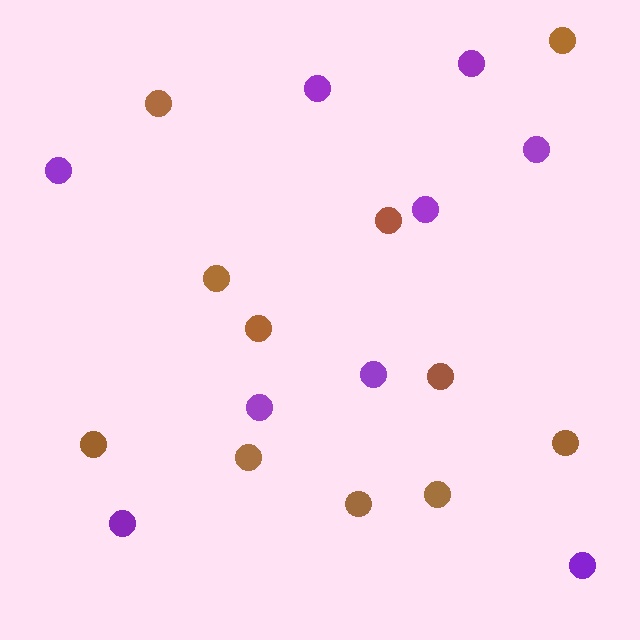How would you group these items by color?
There are 2 groups: one group of brown circles (11) and one group of purple circles (9).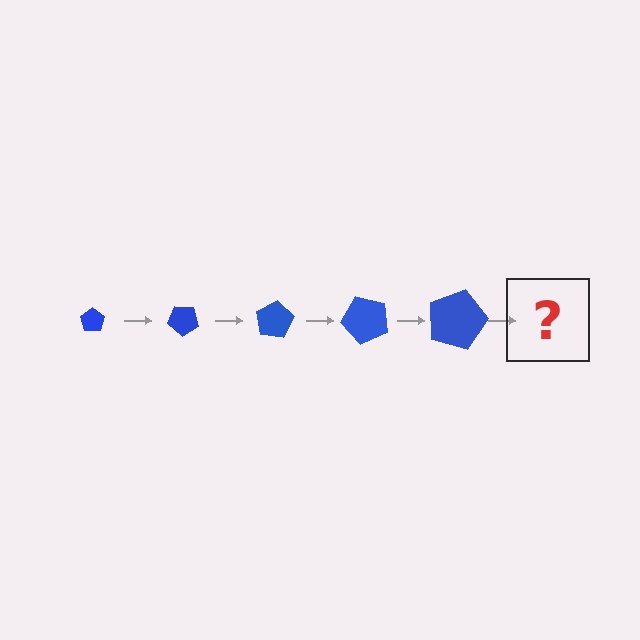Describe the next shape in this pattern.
It should be a pentagon, larger than the previous one and rotated 200 degrees from the start.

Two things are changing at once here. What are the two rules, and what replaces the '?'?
The two rules are that the pentagon grows larger each step and it rotates 40 degrees each step. The '?' should be a pentagon, larger than the previous one and rotated 200 degrees from the start.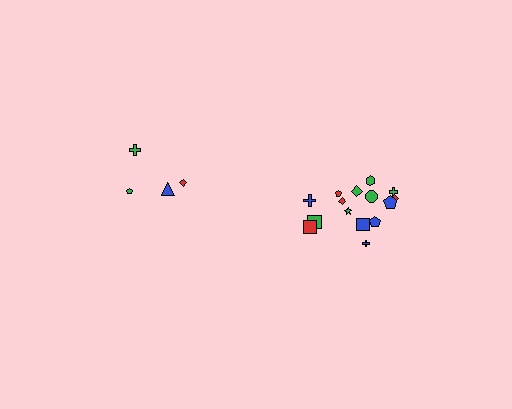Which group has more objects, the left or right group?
The right group.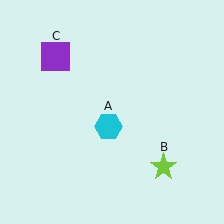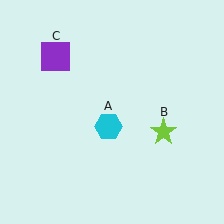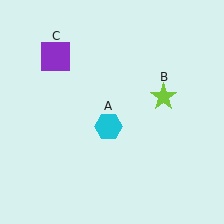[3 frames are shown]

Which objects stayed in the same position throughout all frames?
Cyan hexagon (object A) and purple square (object C) remained stationary.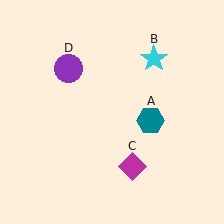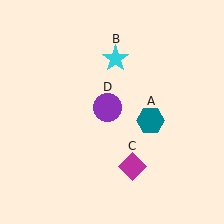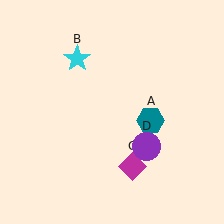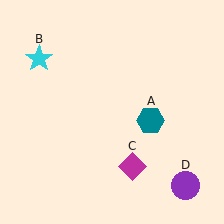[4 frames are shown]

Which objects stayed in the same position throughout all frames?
Teal hexagon (object A) and magenta diamond (object C) remained stationary.